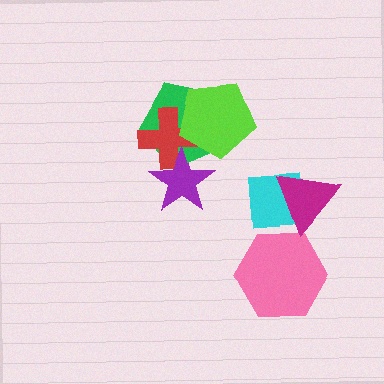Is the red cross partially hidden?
Yes, it is partially covered by another shape.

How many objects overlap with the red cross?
3 objects overlap with the red cross.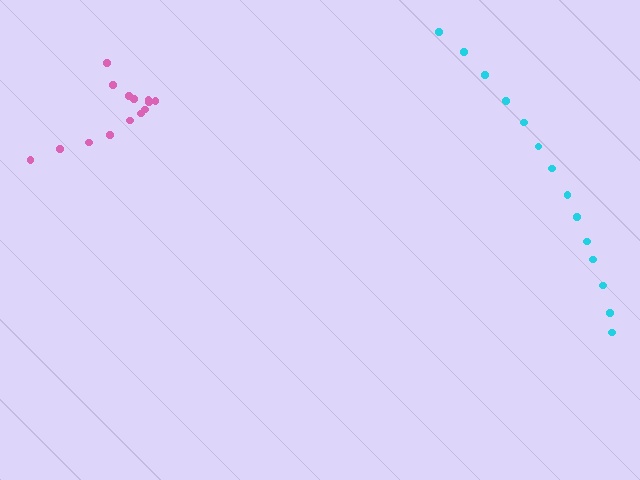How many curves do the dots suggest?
There are 2 distinct paths.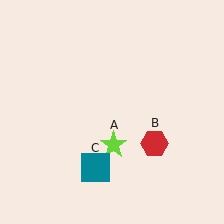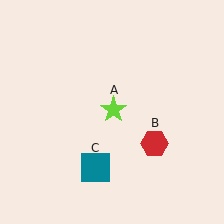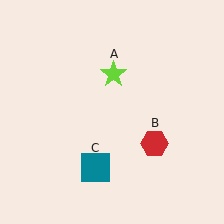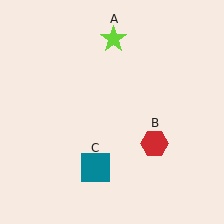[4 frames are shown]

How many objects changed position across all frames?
1 object changed position: lime star (object A).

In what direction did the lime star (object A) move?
The lime star (object A) moved up.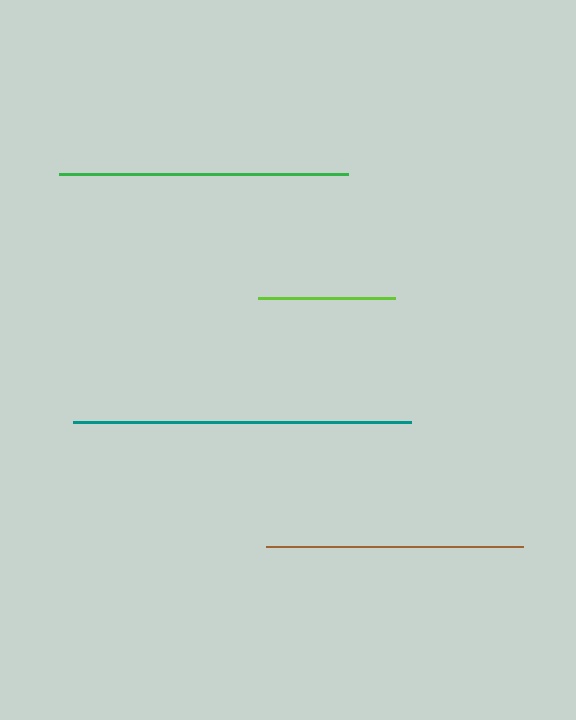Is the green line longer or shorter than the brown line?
The green line is longer than the brown line.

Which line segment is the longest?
The teal line is the longest at approximately 338 pixels.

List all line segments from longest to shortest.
From longest to shortest: teal, green, brown, lime.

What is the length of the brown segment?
The brown segment is approximately 257 pixels long.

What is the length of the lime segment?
The lime segment is approximately 137 pixels long.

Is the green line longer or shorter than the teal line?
The teal line is longer than the green line.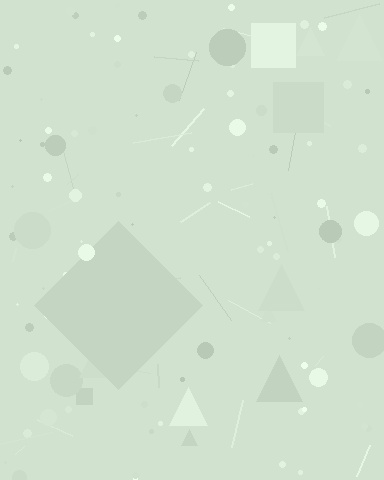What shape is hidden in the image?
A diamond is hidden in the image.